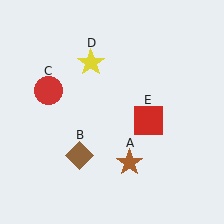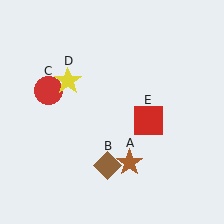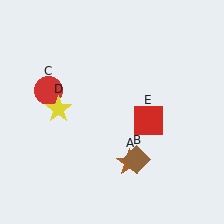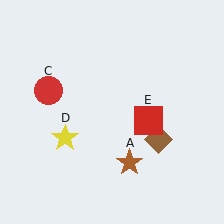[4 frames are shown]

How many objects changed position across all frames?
2 objects changed position: brown diamond (object B), yellow star (object D).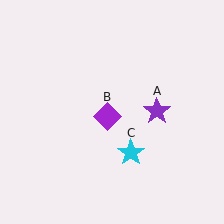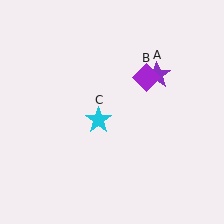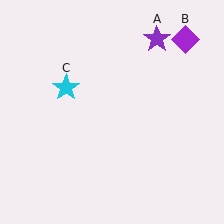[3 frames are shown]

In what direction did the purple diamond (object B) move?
The purple diamond (object B) moved up and to the right.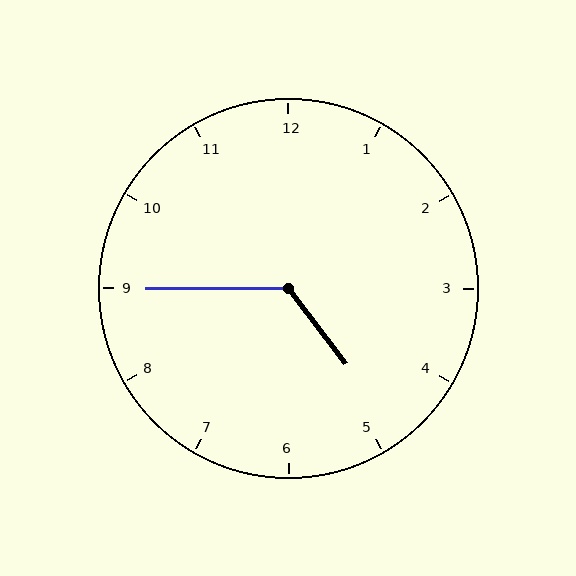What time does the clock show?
4:45.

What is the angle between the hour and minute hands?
Approximately 128 degrees.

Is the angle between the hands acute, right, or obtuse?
It is obtuse.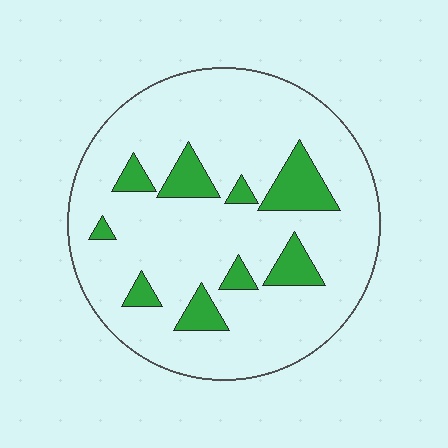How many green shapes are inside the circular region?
9.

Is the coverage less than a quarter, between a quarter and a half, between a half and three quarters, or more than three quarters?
Less than a quarter.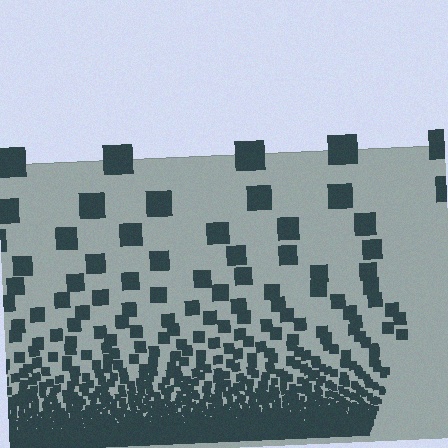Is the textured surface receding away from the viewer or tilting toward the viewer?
The surface appears to tilt toward the viewer. Texture elements get larger and sparser toward the top.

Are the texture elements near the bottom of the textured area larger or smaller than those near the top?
Smaller. The gradient is inverted — elements near the bottom are smaller and denser.